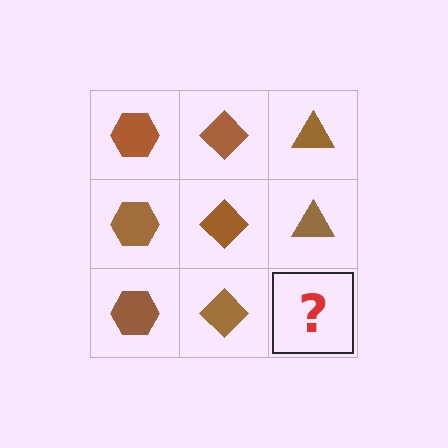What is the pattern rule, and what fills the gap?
The rule is that each column has a consistent shape. The gap should be filled with a brown triangle.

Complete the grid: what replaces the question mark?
The question mark should be replaced with a brown triangle.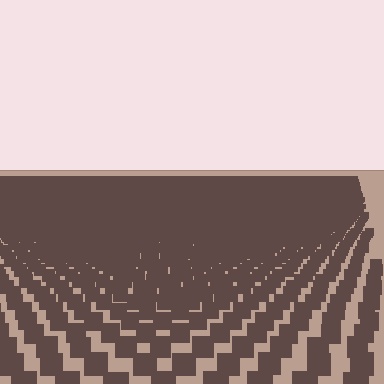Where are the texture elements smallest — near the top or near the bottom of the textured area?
Near the top.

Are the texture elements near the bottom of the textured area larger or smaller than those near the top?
Larger. Near the bottom, elements are closer to the viewer and appear at a bigger on-screen size.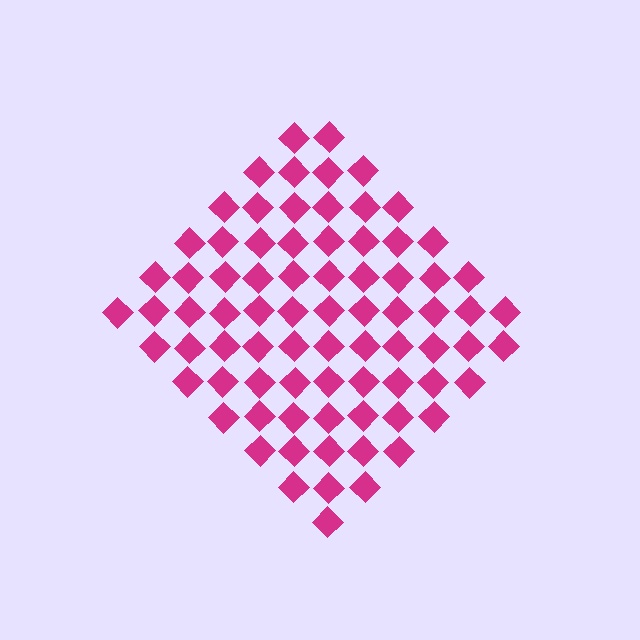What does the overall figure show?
The overall figure shows a diamond.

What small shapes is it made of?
It is made of small diamonds.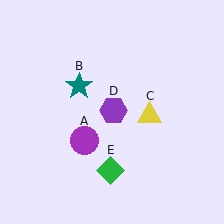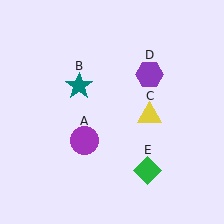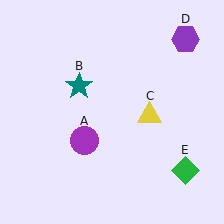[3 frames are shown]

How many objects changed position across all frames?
2 objects changed position: purple hexagon (object D), green diamond (object E).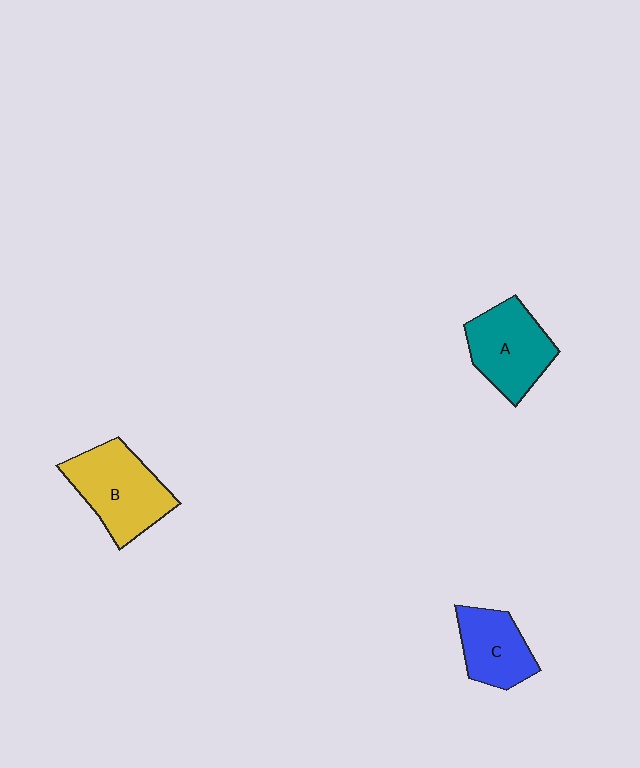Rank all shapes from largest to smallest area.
From largest to smallest: B (yellow), A (teal), C (blue).